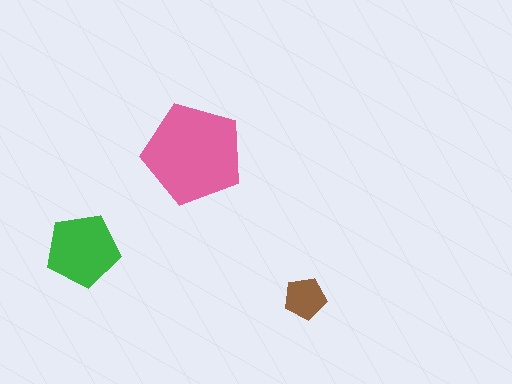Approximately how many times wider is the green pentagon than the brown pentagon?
About 2 times wider.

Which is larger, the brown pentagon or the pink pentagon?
The pink one.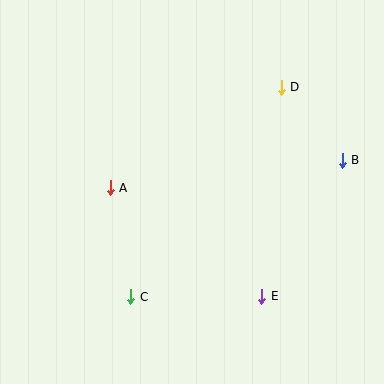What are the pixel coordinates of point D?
Point D is at (281, 87).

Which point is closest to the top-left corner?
Point A is closest to the top-left corner.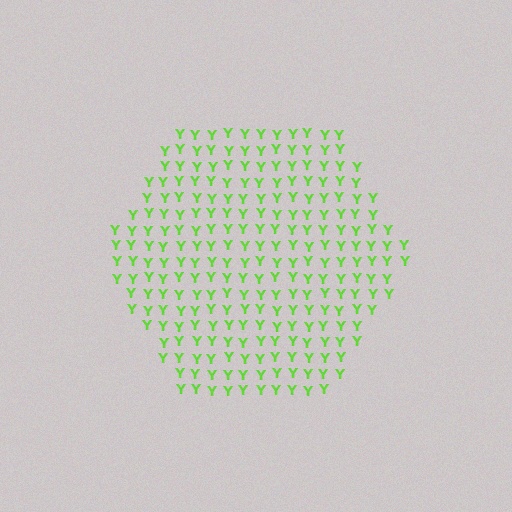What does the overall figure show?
The overall figure shows a hexagon.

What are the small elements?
The small elements are letter Y's.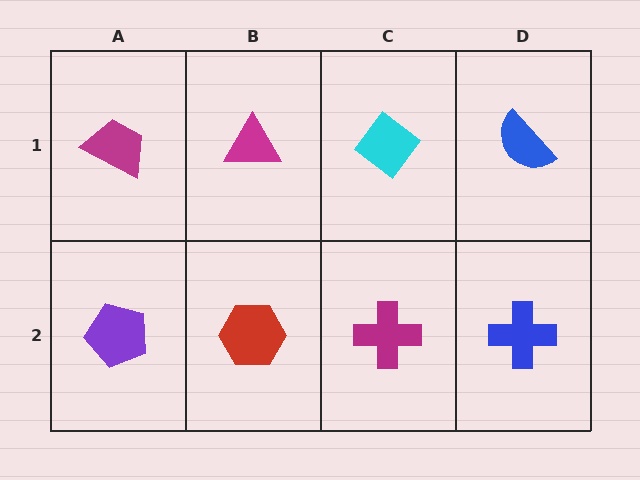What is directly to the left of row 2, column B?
A purple pentagon.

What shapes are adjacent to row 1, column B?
A red hexagon (row 2, column B), a magenta trapezoid (row 1, column A), a cyan diamond (row 1, column C).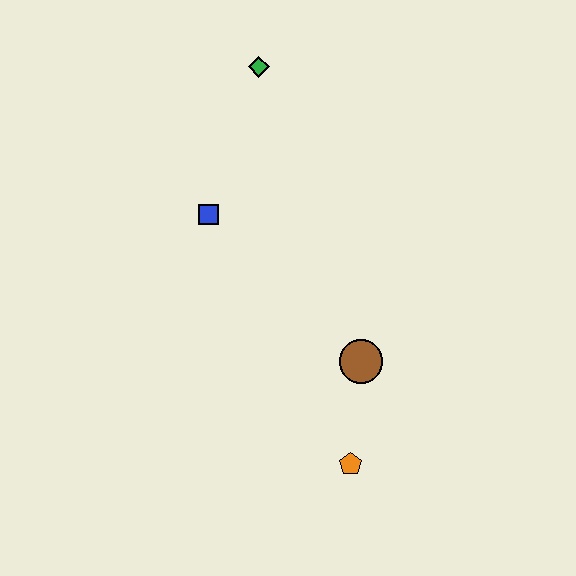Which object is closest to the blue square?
The green diamond is closest to the blue square.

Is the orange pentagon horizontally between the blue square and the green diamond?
No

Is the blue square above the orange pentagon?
Yes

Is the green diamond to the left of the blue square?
No